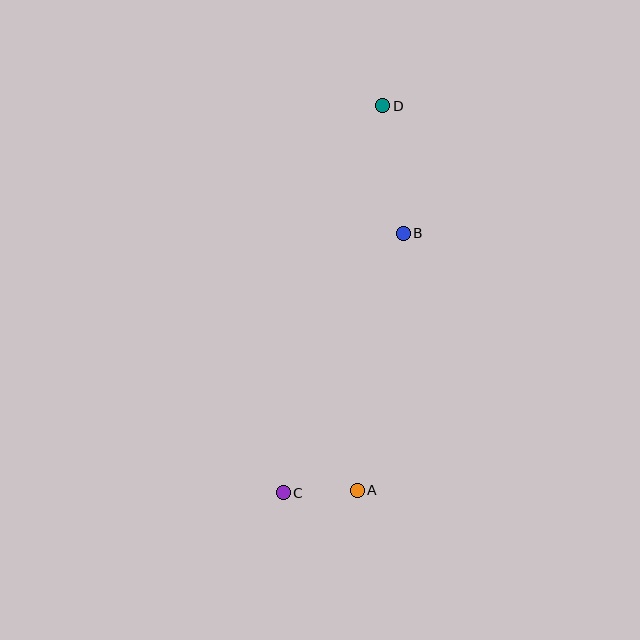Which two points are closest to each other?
Points A and C are closest to each other.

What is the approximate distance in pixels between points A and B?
The distance between A and B is approximately 261 pixels.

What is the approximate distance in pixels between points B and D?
The distance between B and D is approximately 129 pixels.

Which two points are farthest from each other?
Points C and D are farthest from each other.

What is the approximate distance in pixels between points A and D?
The distance between A and D is approximately 385 pixels.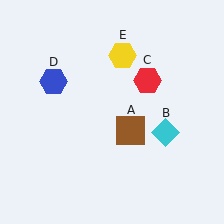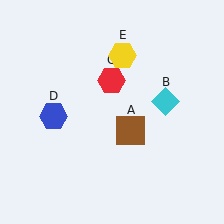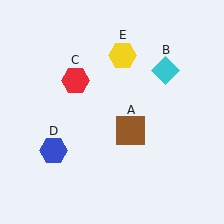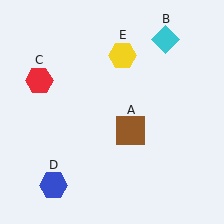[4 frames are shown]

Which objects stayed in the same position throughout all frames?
Brown square (object A) and yellow hexagon (object E) remained stationary.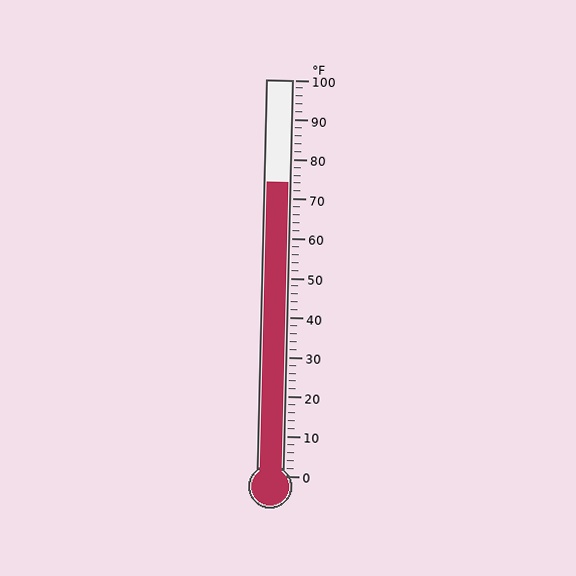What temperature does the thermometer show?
The thermometer shows approximately 74°F.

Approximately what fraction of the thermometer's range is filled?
The thermometer is filled to approximately 75% of its range.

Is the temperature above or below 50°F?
The temperature is above 50°F.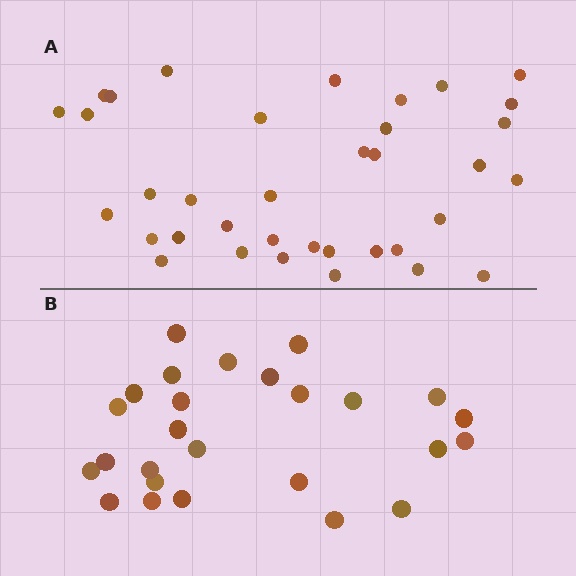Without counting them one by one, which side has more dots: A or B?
Region A (the top region) has more dots.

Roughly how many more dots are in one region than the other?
Region A has roughly 10 or so more dots than region B.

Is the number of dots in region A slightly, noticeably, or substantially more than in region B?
Region A has noticeably more, but not dramatically so. The ratio is roughly 1.4 to 1.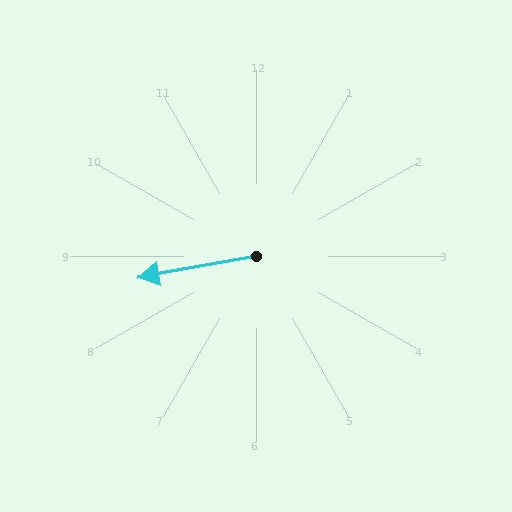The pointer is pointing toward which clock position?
Roughly 9 o'clock.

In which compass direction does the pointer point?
West.